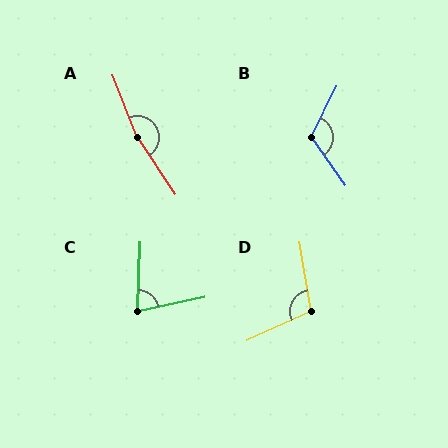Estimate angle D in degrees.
Approximately 105 degrees.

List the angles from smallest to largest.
C (76°), D (105°), B (119°), A (168°).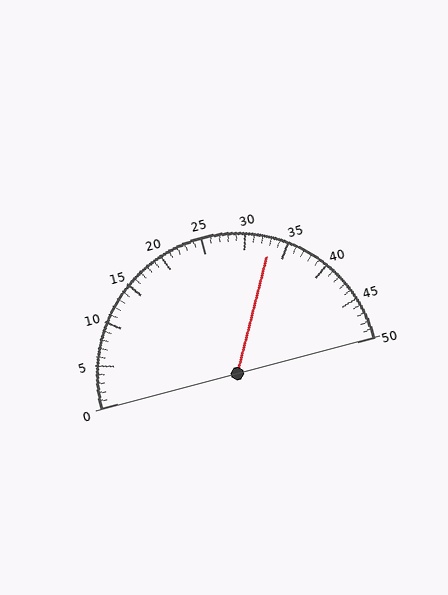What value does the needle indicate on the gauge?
The needle indicates approximately 33.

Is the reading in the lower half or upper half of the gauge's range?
The reading is in the upper half of the range (0 to 50).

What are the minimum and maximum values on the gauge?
The gauge ranges from 0 to 50.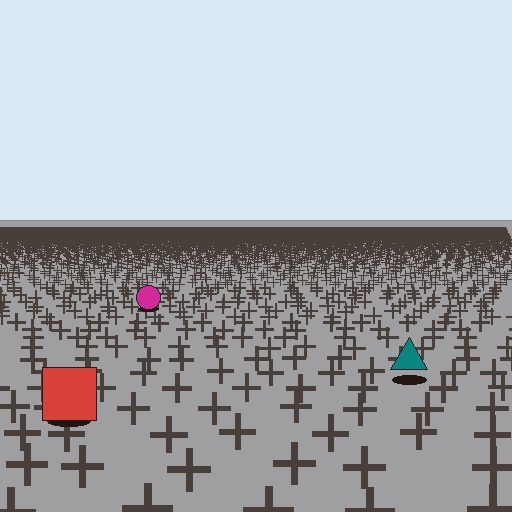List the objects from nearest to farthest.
From nearest to farthest: the red square, the teal triangle, the magenta circle.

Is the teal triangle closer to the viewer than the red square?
No. The red square is closer — you can tell from the texture gradient: the ground texture is coarser near it.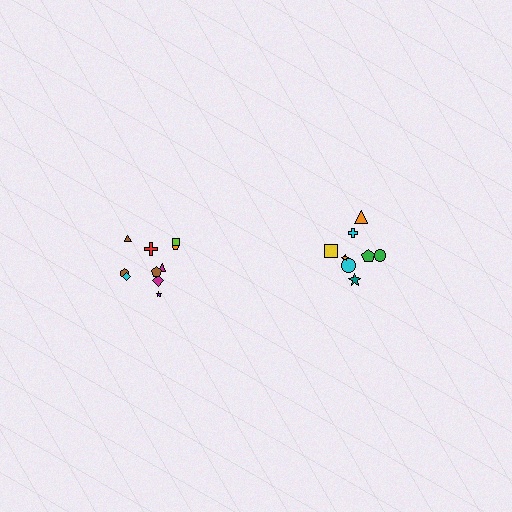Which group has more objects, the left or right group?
The left group.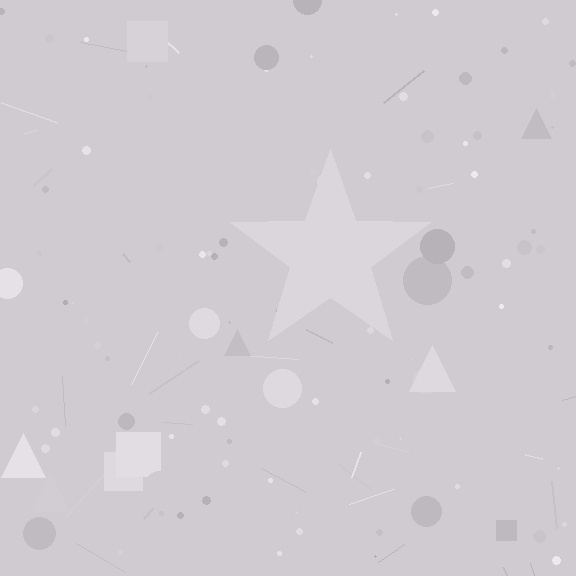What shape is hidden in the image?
A star is hidden in the image.